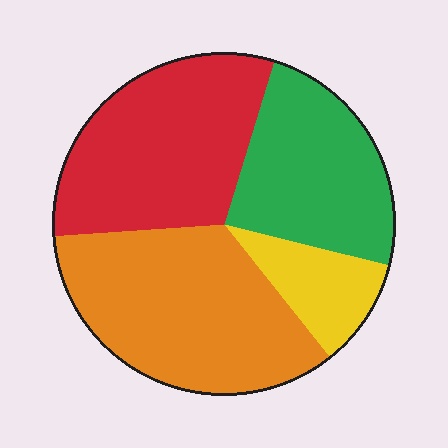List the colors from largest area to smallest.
From largest to smallest: orange, red, green, yellow.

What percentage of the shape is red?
Red takes up about one third (1/3) of the shape.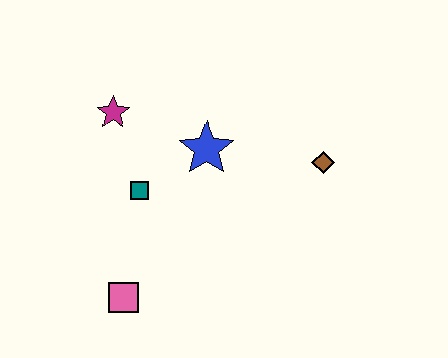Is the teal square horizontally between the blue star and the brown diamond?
No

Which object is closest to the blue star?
The teal square is closest to the blue star.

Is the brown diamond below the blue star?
Yes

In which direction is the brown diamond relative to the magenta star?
The brown diamond is to the right of the magenta star.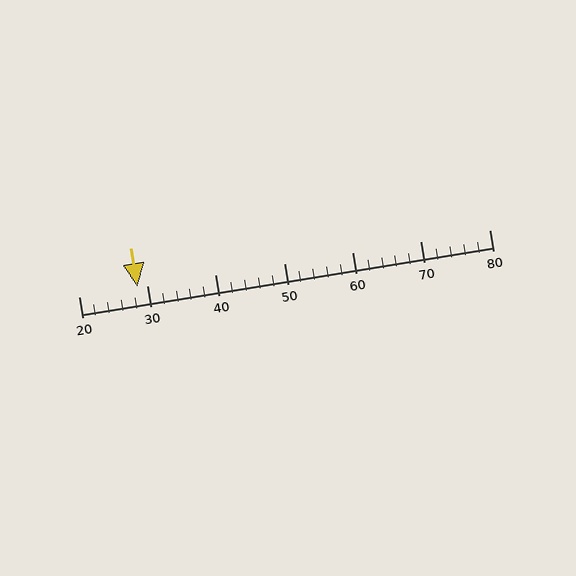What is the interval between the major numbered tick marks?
The major tick marks are spaced 10 units apart.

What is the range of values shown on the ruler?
The ruler shows values from 20 to 80.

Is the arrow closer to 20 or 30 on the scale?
The arrow is closer to 30.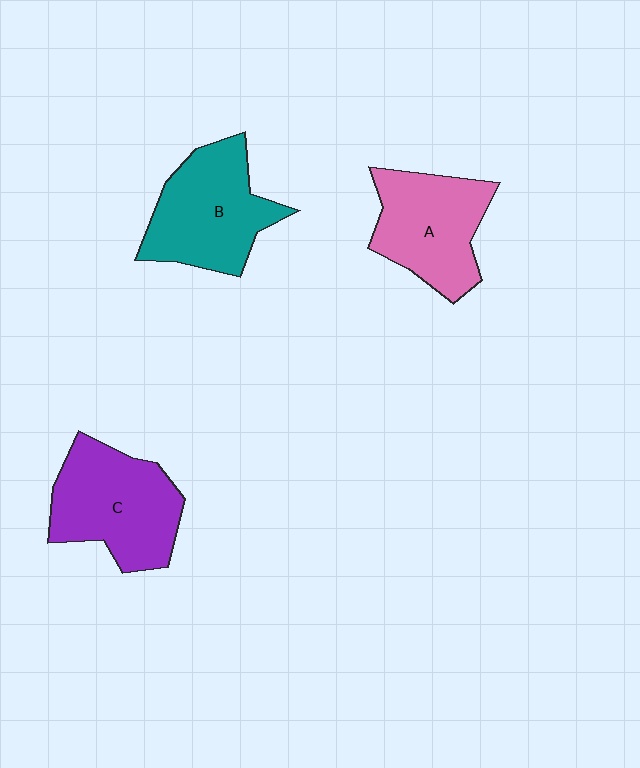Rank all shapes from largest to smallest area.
From largest to smallest: C (purple), B (teal), A (pink).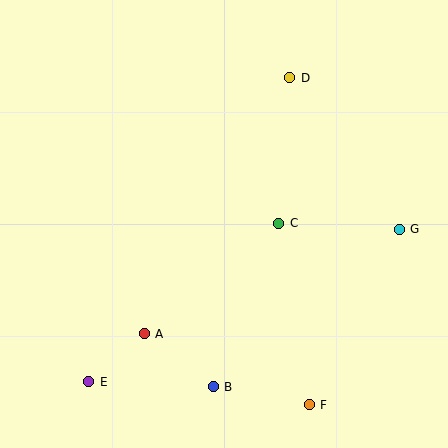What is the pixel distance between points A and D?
The distance between A and D is 294 pixels.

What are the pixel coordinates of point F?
Point F is at (309, 405).